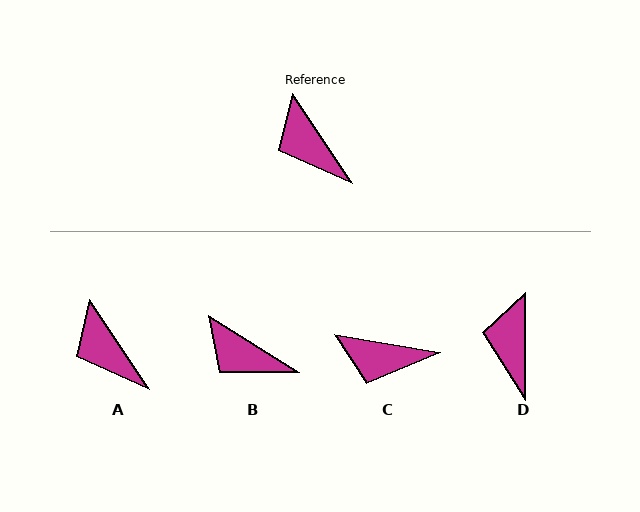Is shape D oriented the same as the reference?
No, it is off by about 34 degrees.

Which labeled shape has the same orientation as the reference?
A.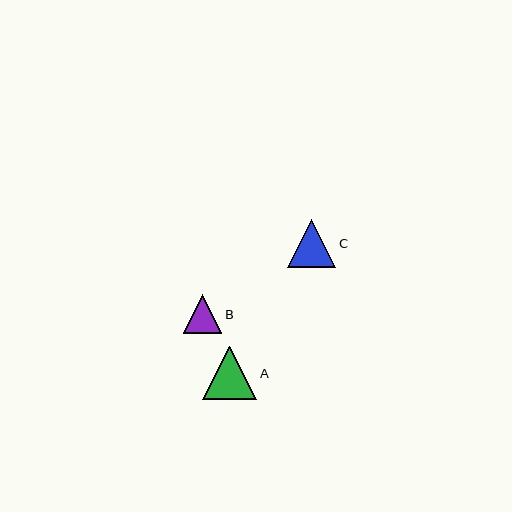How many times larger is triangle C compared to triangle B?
Triangle C is approximately 1.3 times the size of triangle B.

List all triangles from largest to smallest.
From largest to smallest: A, C, B.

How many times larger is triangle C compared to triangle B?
Triangle C is approximately 1.3 times the size of triangle B.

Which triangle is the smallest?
Triangle B is the smallest with a size of approximately 39 pixels.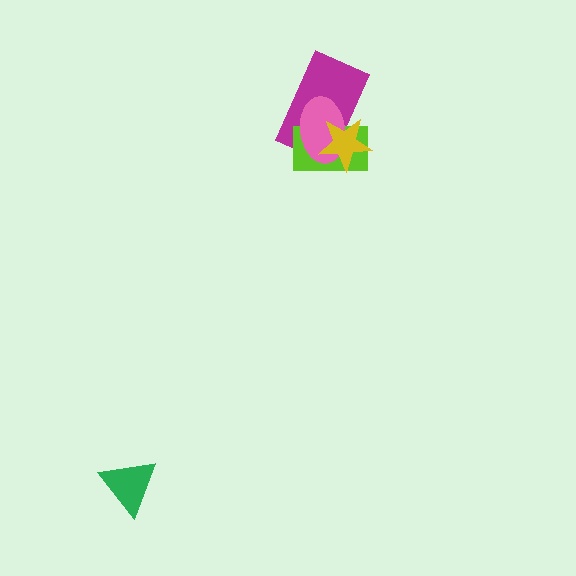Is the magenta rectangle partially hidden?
Yes, it is partially covered by another shape.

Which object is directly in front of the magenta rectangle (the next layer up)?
The lime rectangle is directly in front of the magenta rectangle.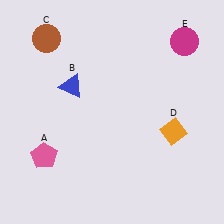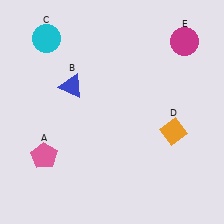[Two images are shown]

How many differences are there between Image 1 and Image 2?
There is 1 difference between the two images.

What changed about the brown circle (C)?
In Image 1, C is brown. In Image 2, it changed to cyan.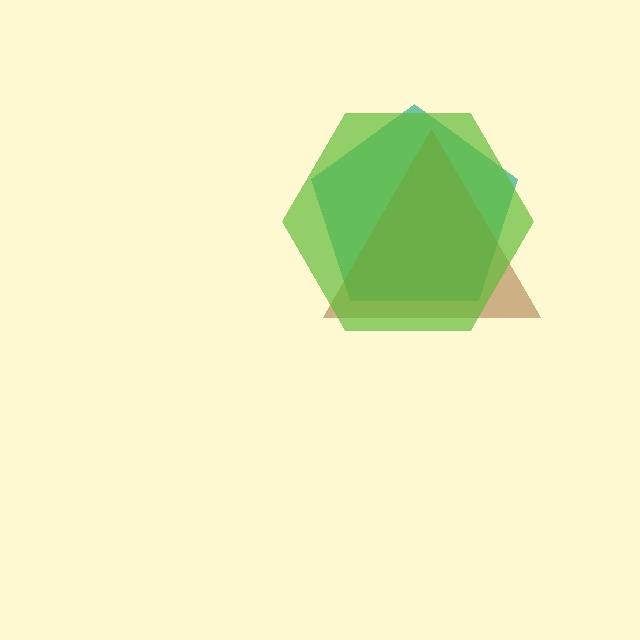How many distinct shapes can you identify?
There are 3 distinct shapes: a teal pentagon, a brown triangle, a lime hexagon.